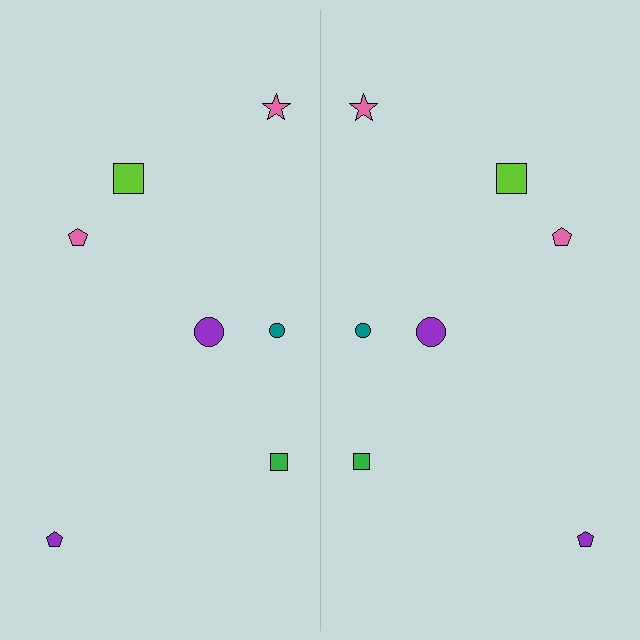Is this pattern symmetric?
Yes, this pattern has bilateral (reflection) symmetry.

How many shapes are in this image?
There are 14 shapes in this image.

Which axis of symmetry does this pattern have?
The pattern has a vertical axis of symmetry running through the center of the image.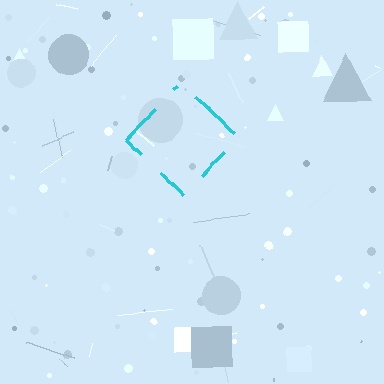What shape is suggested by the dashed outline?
The dashed outline suggests a diamond.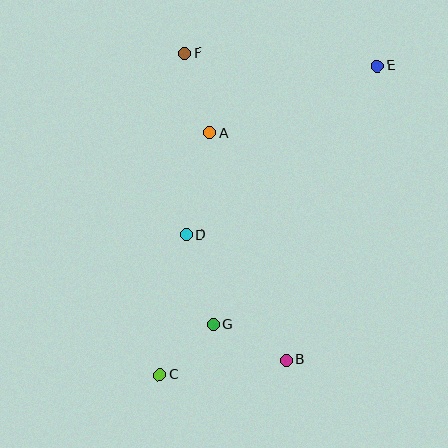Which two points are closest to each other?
Points C and G are closest to each other.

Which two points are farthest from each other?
Points C and E are farthest from each other.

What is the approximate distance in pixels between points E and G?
The distance between E and G is approximately 306 pixels.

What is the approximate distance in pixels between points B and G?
The distance between B and G is approximately 81 pixels.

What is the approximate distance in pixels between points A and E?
The distance between A and E is approximately 181 pixels.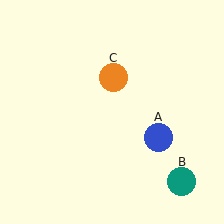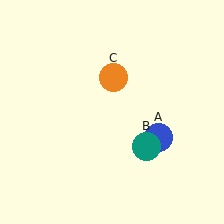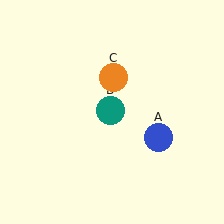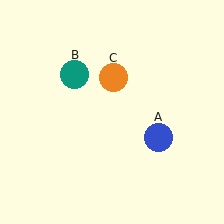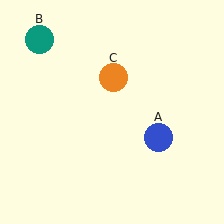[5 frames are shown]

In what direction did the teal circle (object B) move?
The teal circle (object B) moved up and to the left.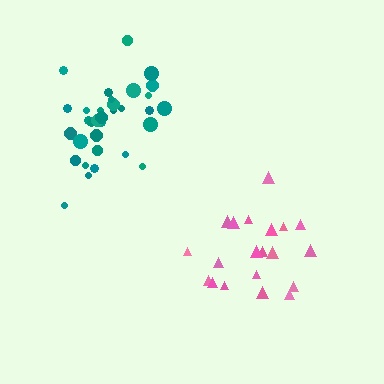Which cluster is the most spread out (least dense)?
Pink.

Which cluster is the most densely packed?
Teal.